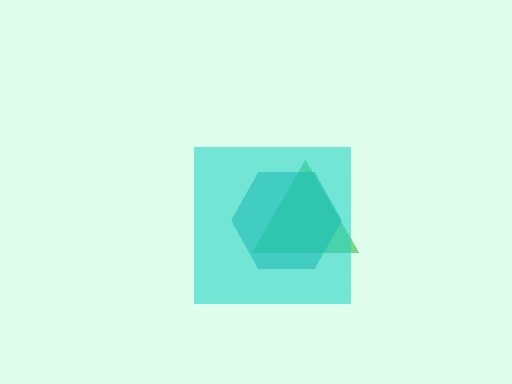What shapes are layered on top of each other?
The layered shapes are: a green triangle, a teal hexagon, a cyan square.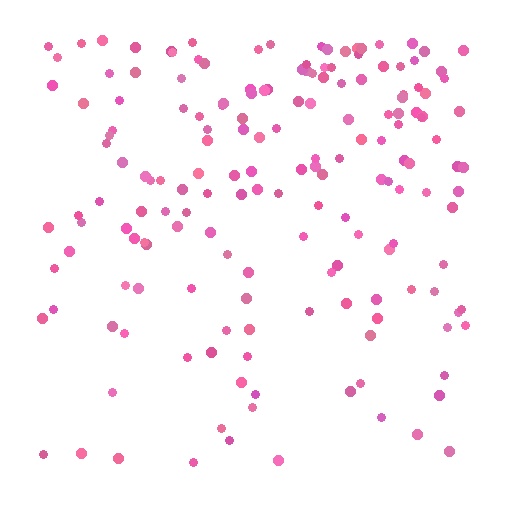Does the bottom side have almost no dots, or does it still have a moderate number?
Still a moderate number, just noticeably fewer than the top.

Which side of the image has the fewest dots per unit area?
The bottom.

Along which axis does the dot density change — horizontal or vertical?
Vertical.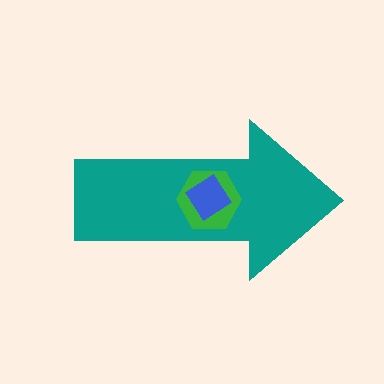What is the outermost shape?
The teal arrow.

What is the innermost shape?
The blue diamond.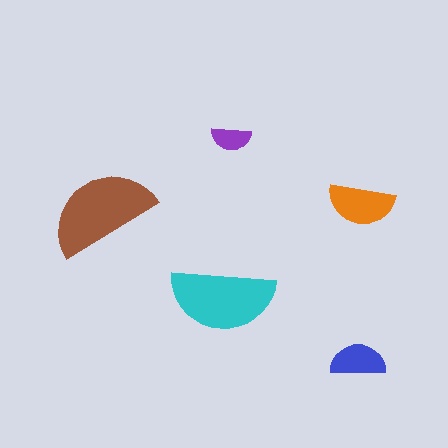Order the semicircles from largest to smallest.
the brown one, the cyan one, the orange one, the blue one, the purple one.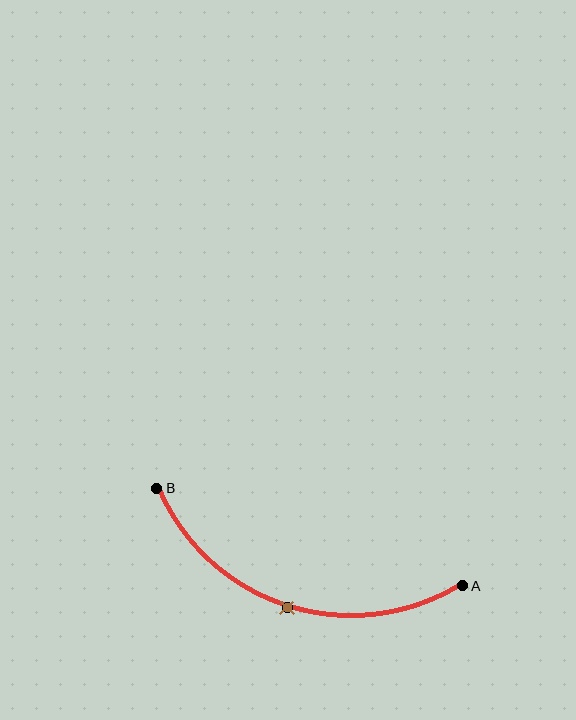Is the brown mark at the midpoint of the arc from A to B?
Yes. The brown mark lies on the arc at equal arc-length from both A and B — it is the arc midpoint.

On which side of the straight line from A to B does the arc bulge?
The arc bulges below the straight line connecting A and B.